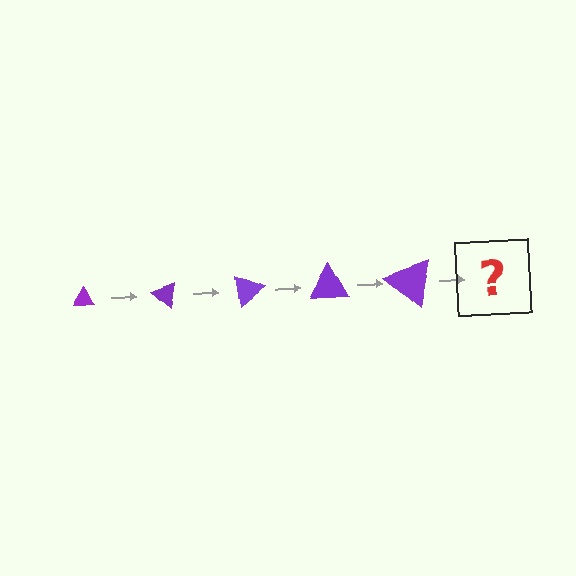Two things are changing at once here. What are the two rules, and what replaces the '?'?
The two rules are that the triangle grows larger each step and it rotates 40 degrees each step. The '?' should be a triangle, larger than the previous one and rotated 200 degrees from the start.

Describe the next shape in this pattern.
It should be a triangle, larger than the previous one and rotated 200 degrees from the start.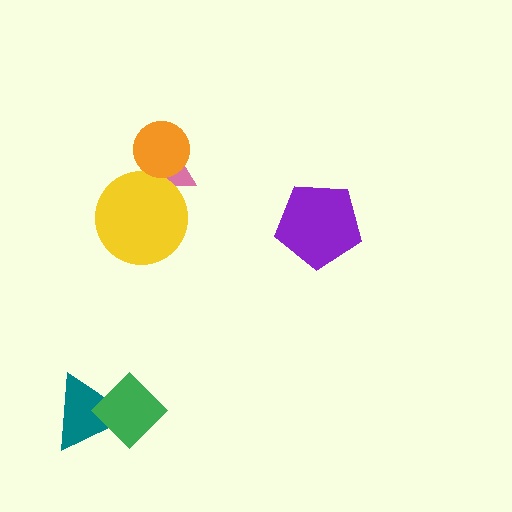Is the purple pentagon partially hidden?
No, no other shape covers it.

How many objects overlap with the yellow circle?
1 object overlaps with the yellow circle.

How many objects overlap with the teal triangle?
1 object overlaps with the teal triangle.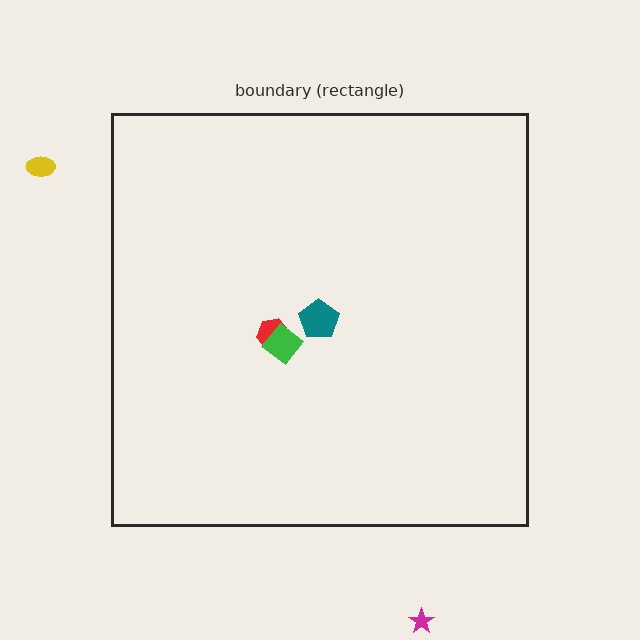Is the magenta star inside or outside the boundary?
Outside.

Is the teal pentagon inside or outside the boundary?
Inside.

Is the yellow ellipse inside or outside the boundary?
Outside.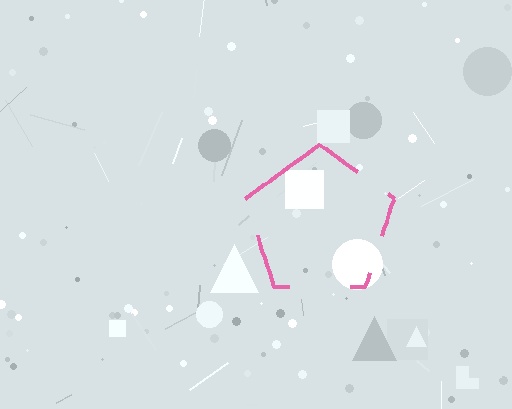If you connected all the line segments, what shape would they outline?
They would outline a pentagon.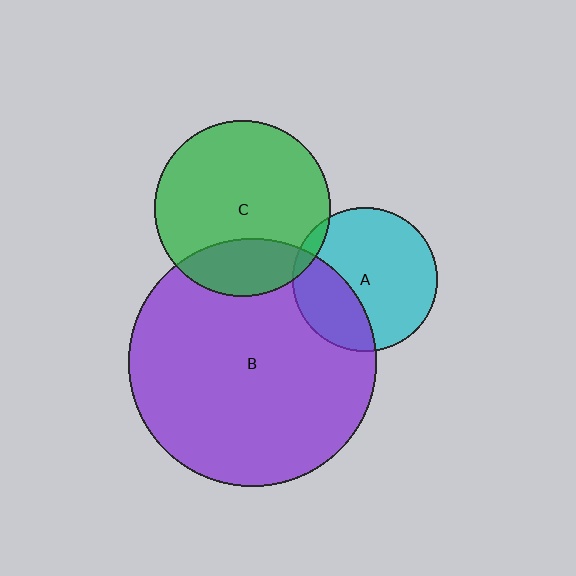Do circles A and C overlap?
Yes.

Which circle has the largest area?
Circle B (purple).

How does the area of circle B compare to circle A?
Approximately 3.0 times.